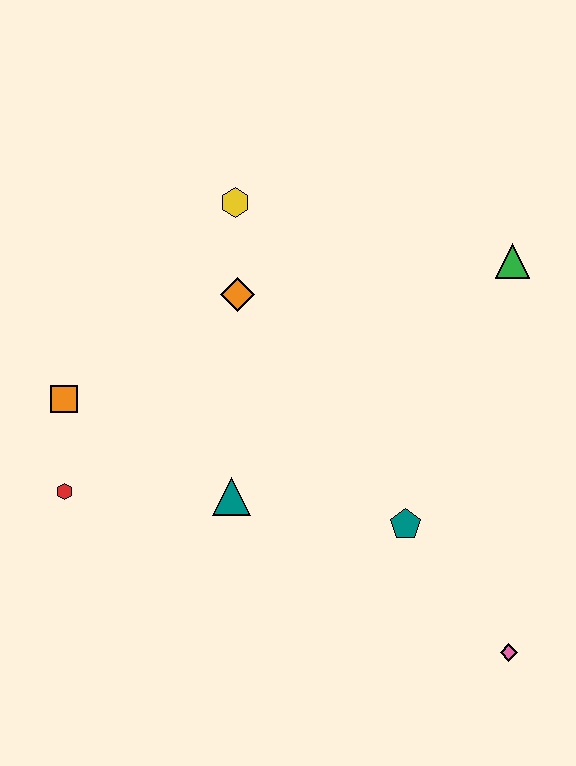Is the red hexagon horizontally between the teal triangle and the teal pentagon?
No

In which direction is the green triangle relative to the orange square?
The green triangle is to the right of the orange square.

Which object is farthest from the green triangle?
The red hexagon is farthest from the green triangle.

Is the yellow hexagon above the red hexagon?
Yes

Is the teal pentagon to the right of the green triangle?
No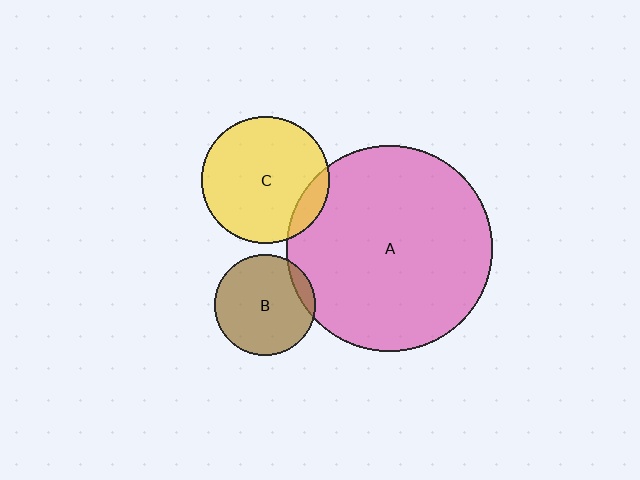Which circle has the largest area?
Circle A (pink).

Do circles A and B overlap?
Yes.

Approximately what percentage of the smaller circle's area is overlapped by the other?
Approximately 10%.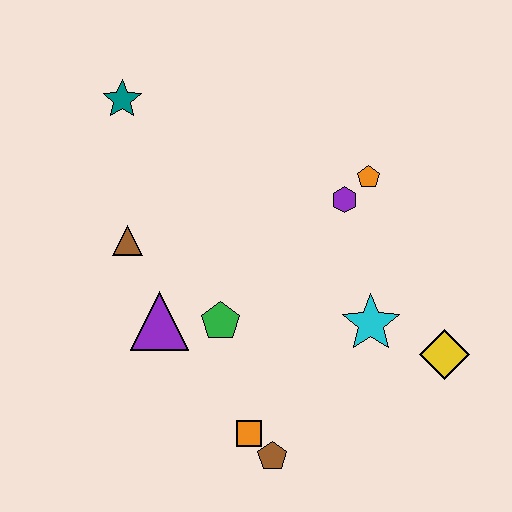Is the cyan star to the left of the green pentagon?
No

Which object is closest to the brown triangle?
The purple triangle is closest to the brown triangle.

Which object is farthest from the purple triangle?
The yellow diamond is farthest from the purple triangle.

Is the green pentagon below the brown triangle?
Yes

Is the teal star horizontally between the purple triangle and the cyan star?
No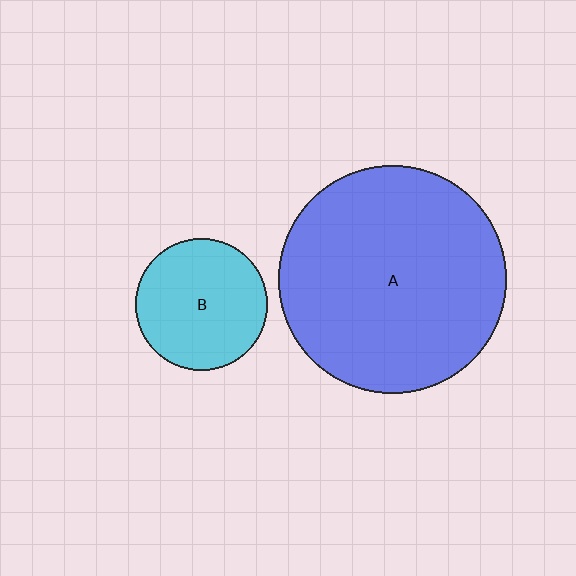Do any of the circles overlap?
No, none of the circles overlap.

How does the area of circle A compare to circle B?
Approximately 3.0 times.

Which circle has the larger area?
Circle A (blue).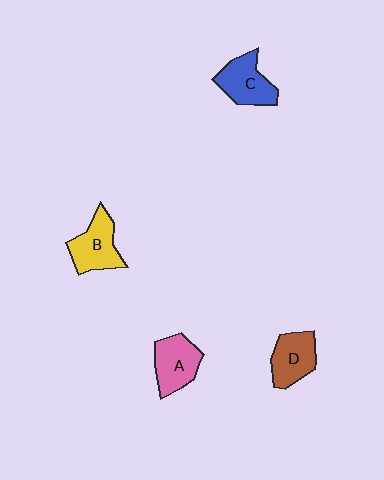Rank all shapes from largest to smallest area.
From largest to smallest: B (yellow), C (blue), A (pink), D (brown).